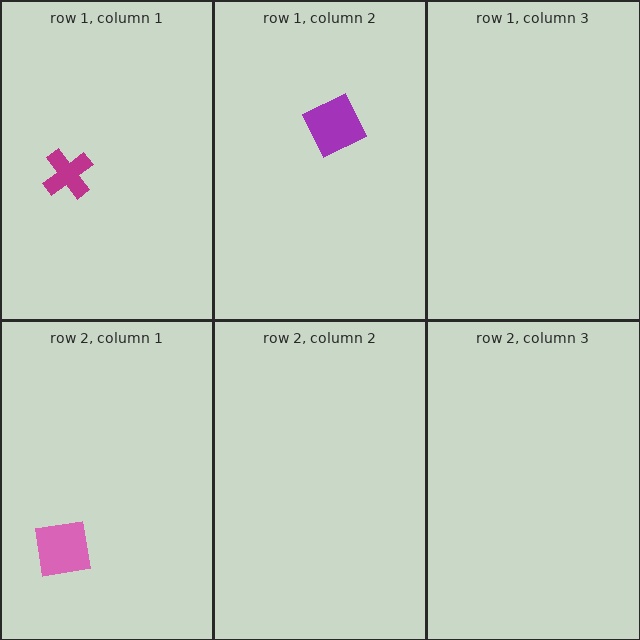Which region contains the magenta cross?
The row 1, column 1 region.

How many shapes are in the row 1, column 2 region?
1.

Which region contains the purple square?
The row 1, column 2 region.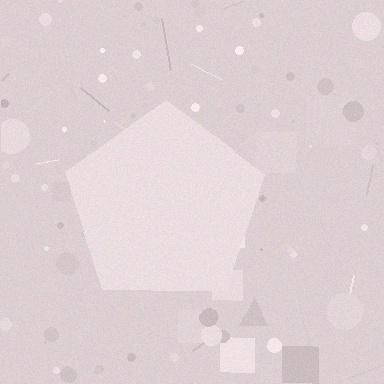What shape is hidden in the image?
A pentagon is hidden in the image.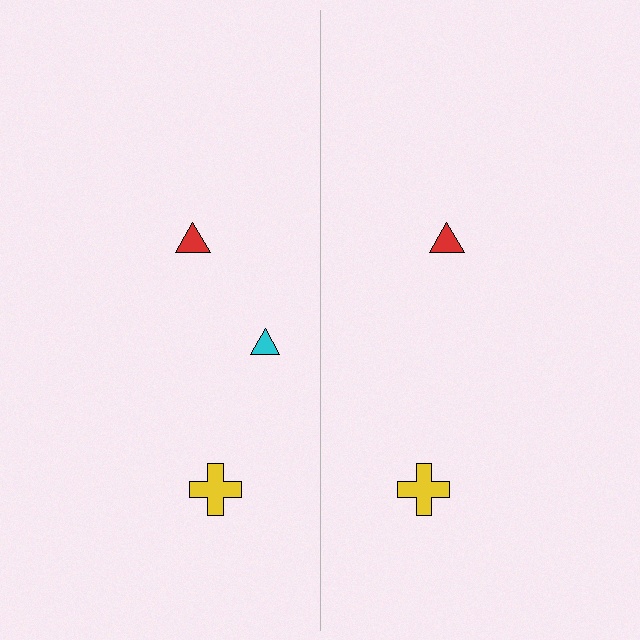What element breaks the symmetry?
A cyan triangle is missing from the right side.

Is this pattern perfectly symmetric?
No, the pattern is not perfectly symmetric. A cyan triangle is missing from the right side.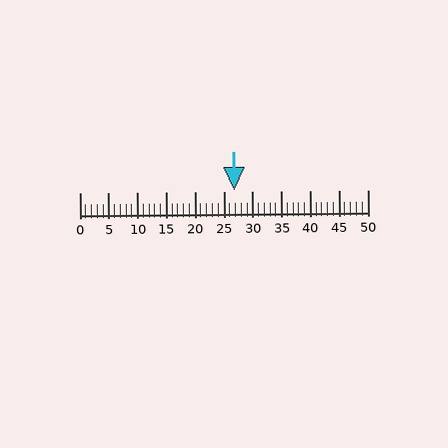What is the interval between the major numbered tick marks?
The major tick marks are spaced 5 units apart.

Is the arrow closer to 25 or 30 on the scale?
The arrow is closer to 25.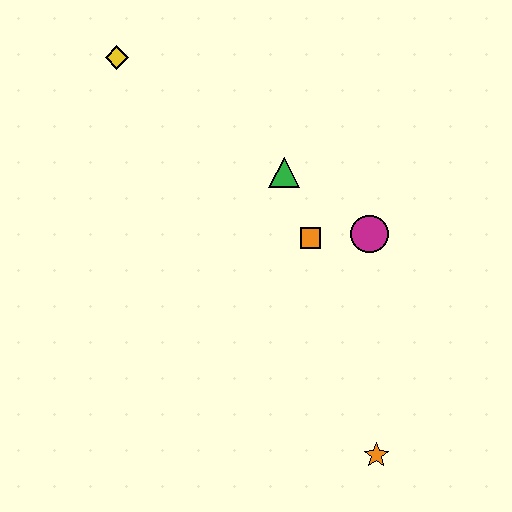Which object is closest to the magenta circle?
The orange square is closest to the magenta circle.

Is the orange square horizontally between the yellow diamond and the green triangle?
No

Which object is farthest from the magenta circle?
The yellow diamond is farthest from the magenta circle.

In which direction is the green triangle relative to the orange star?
The green triangle is above the orange star.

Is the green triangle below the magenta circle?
No